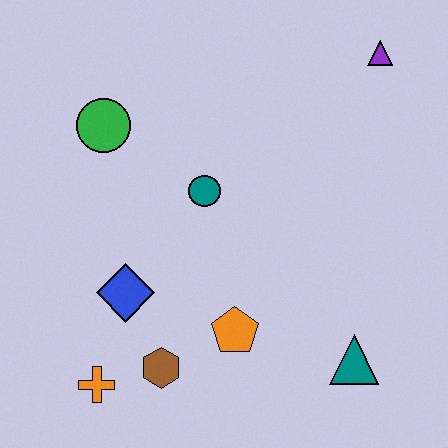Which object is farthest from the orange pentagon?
The purple triangle is farthest from the orange pentagon.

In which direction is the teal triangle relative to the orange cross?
The teal triangle is to the right of the orange cross.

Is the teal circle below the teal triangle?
No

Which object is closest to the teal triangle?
The orange pentagon is closest to the teal triangle.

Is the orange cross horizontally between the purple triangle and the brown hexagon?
No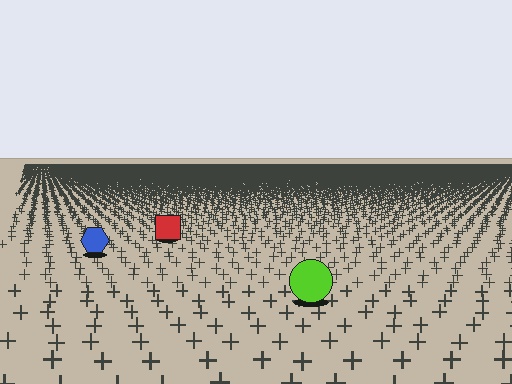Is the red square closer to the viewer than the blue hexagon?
No. The blue hexagon is closer — you can tell from the texture gradient: the ground texture is coarser near it.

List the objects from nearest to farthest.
From nearest to farthest: the lime circle, the blue hexagon, the red square.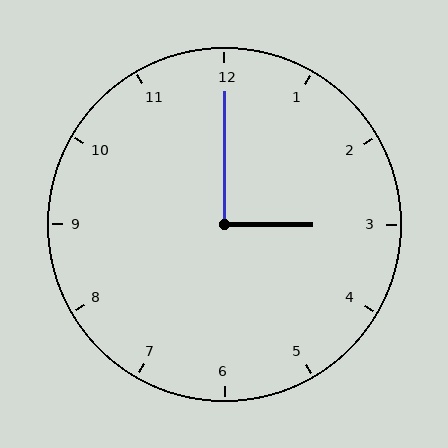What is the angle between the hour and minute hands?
Approximately 90 degrees.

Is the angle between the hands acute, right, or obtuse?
It is right.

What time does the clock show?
3:00.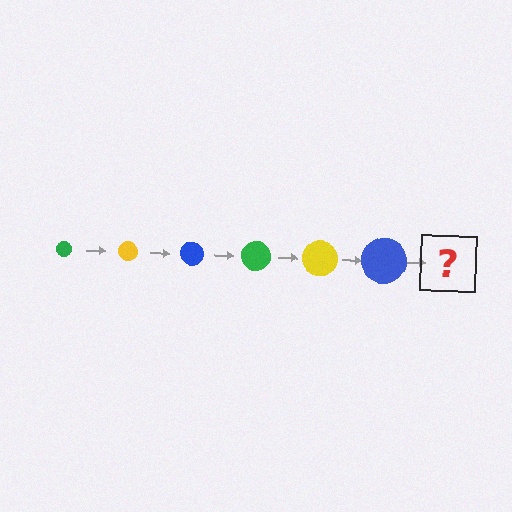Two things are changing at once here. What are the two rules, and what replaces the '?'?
The two rules are that the circle grows larger each step and the color cycles through green, yellow, and blue. The '?' should be a green circle, larger than the previous one.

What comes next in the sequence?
The next element should be a green circle, larger than the previous one.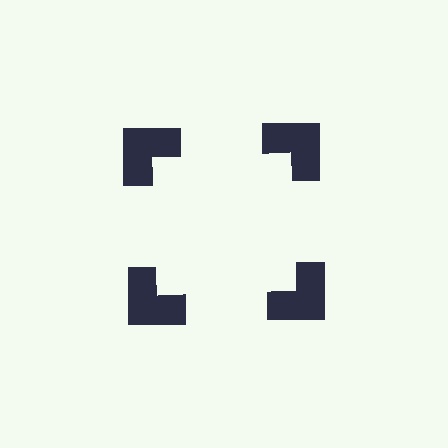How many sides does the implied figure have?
4 sides.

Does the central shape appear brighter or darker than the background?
It typically appears slightly brighter than the background, even though no actual brightness change is drawn.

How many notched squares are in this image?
There are 4 — one at each vertex of the illusory square.